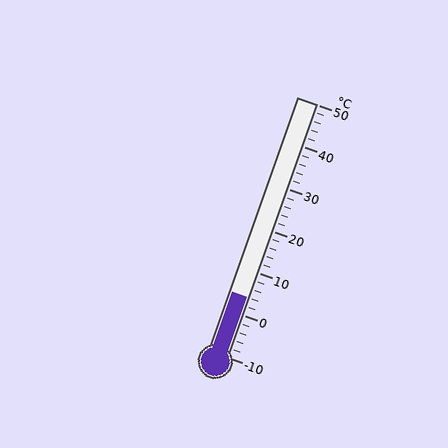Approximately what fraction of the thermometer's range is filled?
The thermometer is filled to approximately 25% of its range.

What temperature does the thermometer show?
The thermometer shows approximately 4°C.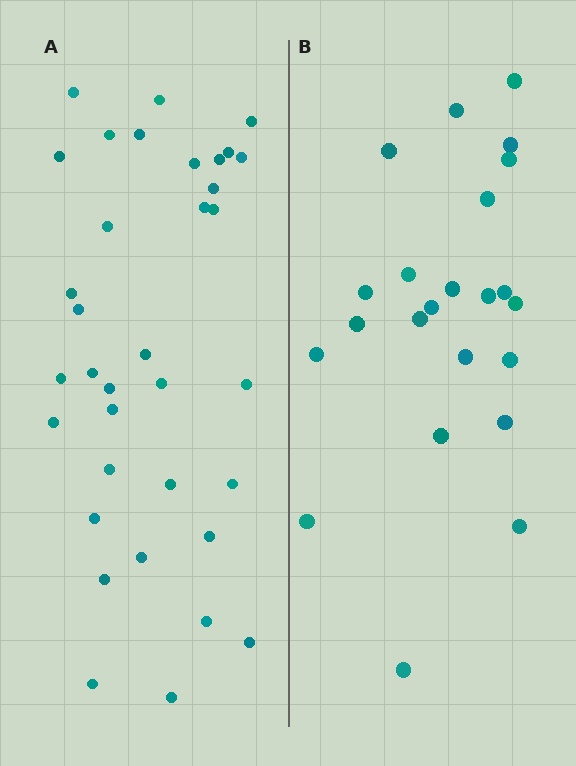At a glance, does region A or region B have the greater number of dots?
Region A (the left region) has more dots.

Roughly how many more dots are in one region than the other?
Region A has roughly 12 or so more dots than region B.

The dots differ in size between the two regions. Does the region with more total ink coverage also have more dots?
No. Region B has more total ink coverage because its dots are larger, but region A actually contains more individual dots. Total area can be misleading — the number of items is what matters here.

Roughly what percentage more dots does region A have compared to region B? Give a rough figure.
About 50% more.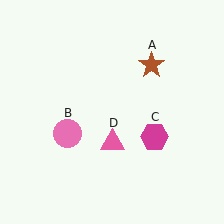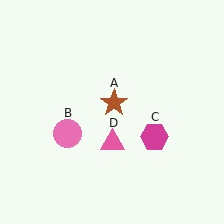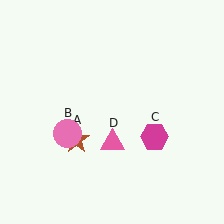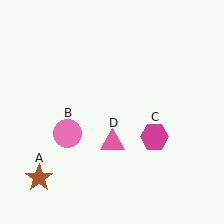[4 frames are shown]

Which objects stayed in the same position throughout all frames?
Pink circle (object B) and magenta hexagon (object C) and pink triangle (object D) remained stationary.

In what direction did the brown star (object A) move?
The brown star (object A) moved down and to the left.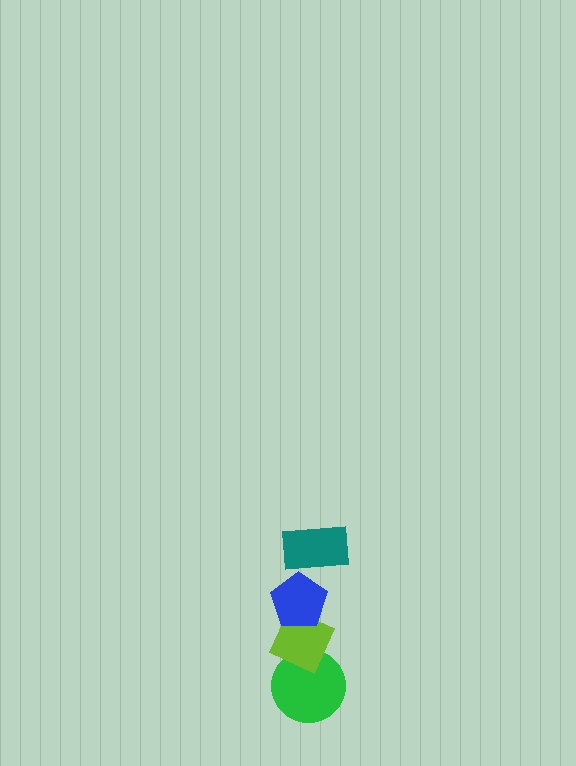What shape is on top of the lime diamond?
The blue pentagon is on top of the lime diamond.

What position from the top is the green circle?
The green circle is 4th from the top.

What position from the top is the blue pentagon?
The blue pentagon is 2nd from the top.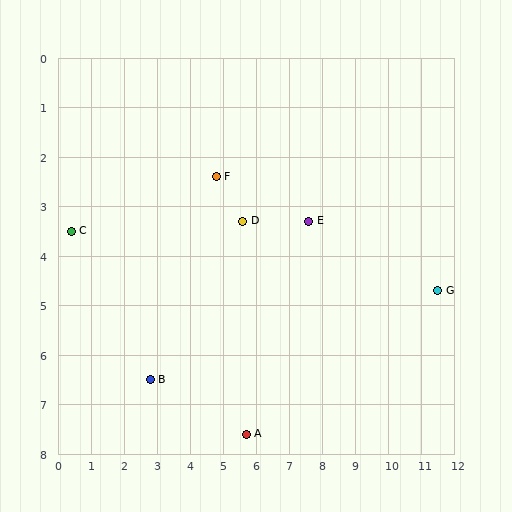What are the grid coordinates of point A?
Point A is at approximately (5.7, 7.6).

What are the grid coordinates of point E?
Point E is at approximately (7.6, 3.3).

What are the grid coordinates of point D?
Point D is at approximately (5.6, 3.3).